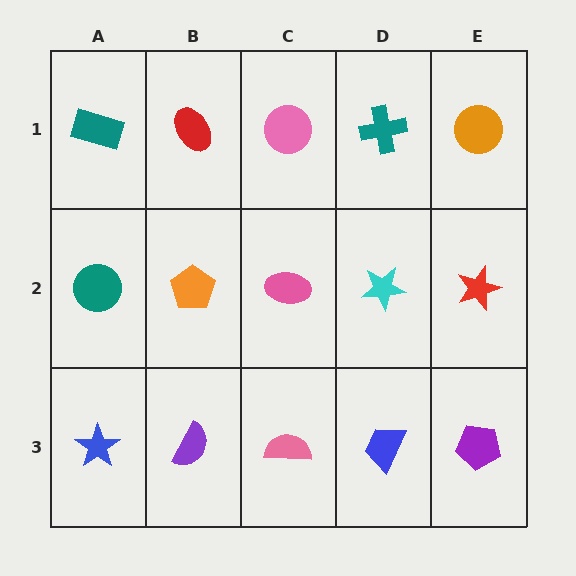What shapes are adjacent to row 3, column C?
A pink ellipse (row 2, column C), a purple semicircle (row 3, column B), a blue trapezoid (row 3, column D).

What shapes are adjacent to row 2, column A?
A teal rectangle (row 1, column A), a blue star (row 3, column A), an orange pentagon (row 2, column B).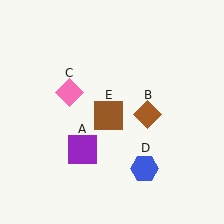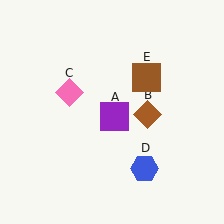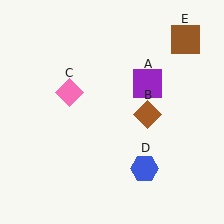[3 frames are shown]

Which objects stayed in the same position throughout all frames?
Brown diamond (object B) and pink diamond (object C) and blue hexagon (object D) remained stationary.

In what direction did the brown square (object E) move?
The brown square (object E) moved up and to the right.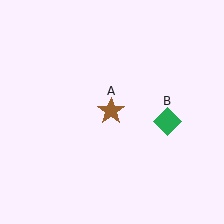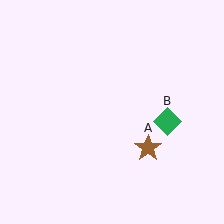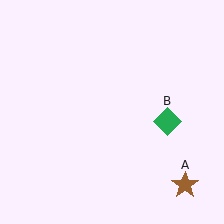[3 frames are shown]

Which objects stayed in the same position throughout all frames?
Green diamond (object B) remained stationary.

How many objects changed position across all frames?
1 object changed position: brown star (object A).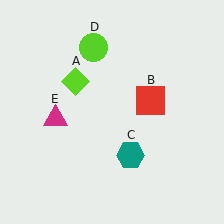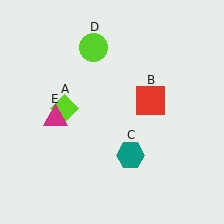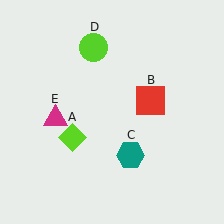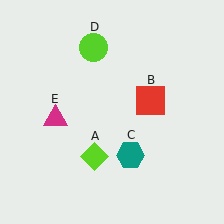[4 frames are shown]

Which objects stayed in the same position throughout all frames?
Red square (object B) and teal hexagon (object C) and lime circle (object D) and magenta triangle (object E) remained stationary.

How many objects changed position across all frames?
1 object changed position: lime diamond (object A).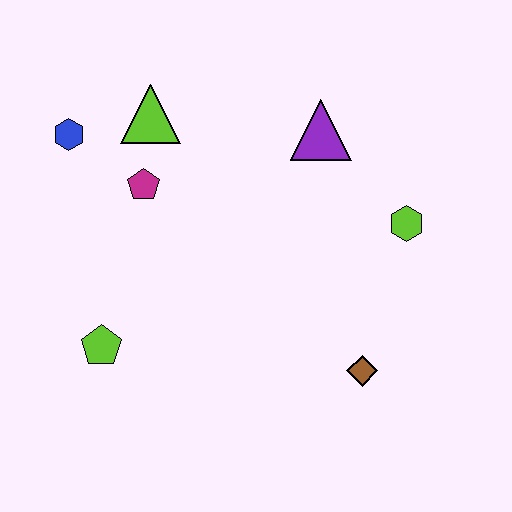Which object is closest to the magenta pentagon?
The lime triangle is closest to the magenta pentagon.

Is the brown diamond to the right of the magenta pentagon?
Yes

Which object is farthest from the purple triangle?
The lime pentagon is farthest from the purple triangle.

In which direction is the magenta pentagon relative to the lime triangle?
The magenta pentagon is below the lime triangle.